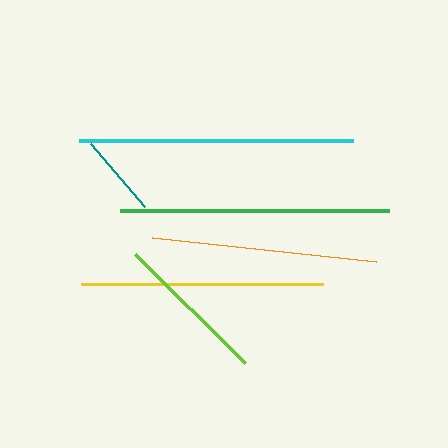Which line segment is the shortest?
The teal line is the shortest at approximately 82 pixels.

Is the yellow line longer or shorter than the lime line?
The yellow line is longer than the lime line.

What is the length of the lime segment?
The lime segment is approximately 155 pixels long.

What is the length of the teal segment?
The teal segment is approximately 82 pixels long.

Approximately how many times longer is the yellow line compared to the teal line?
The yellow line is approximately 2.9 times the length of the teal line.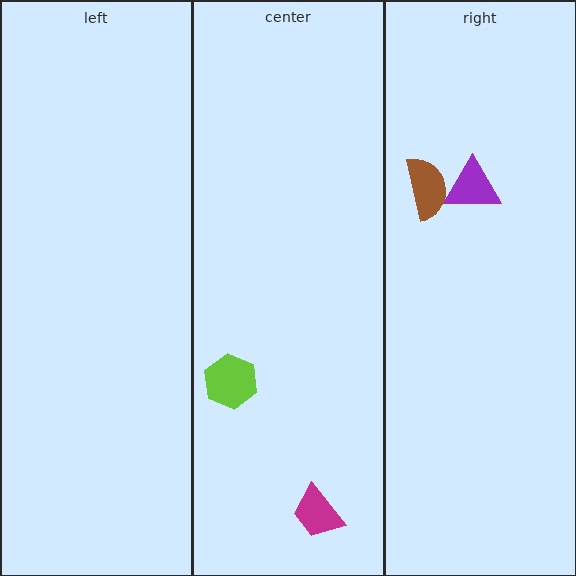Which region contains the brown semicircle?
The right region.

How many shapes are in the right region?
2.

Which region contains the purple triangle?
The right region.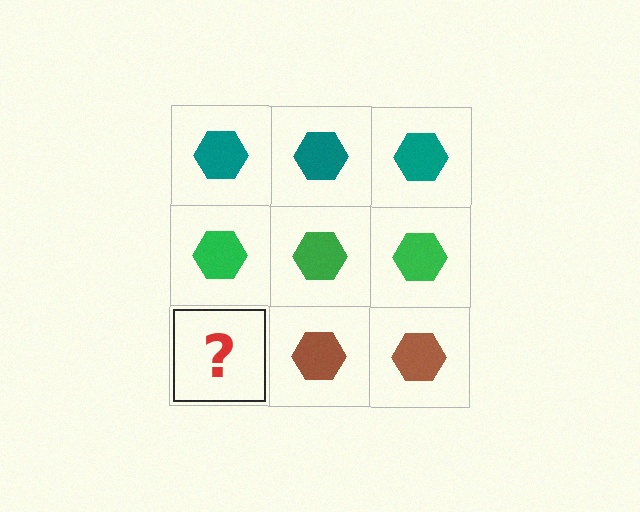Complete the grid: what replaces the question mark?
The question mark should be replaced with a brown hexagon.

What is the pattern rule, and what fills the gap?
The rule is that each row has a consistent color. The gap should be filled with a brown hexagon.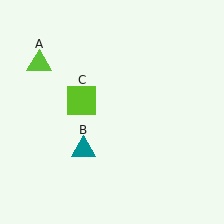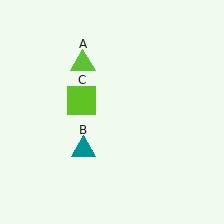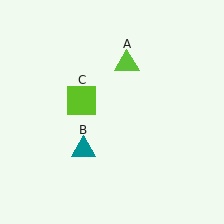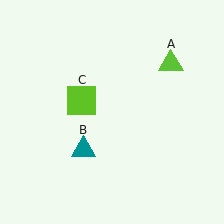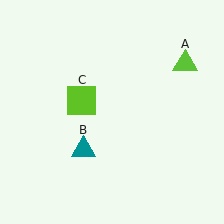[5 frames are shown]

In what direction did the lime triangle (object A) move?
The lime triangle (object A) moved right.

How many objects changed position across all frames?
1 object changed position: lime triangle (object A).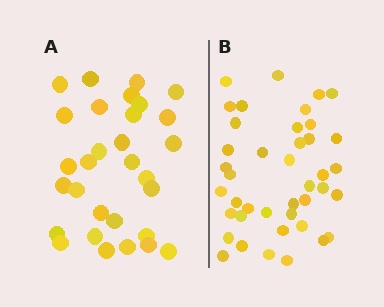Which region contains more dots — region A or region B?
Region B (the right region) has more dots.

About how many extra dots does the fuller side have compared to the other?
Region B has roughly 12 or so more dots than region A.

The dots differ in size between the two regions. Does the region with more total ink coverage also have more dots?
No. Region A has more total ink coverage because its dots are larger, but region B actually contains more individual dots. Total area can be misleading — the number of items is what matters here.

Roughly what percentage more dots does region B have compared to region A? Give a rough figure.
About 35% more.